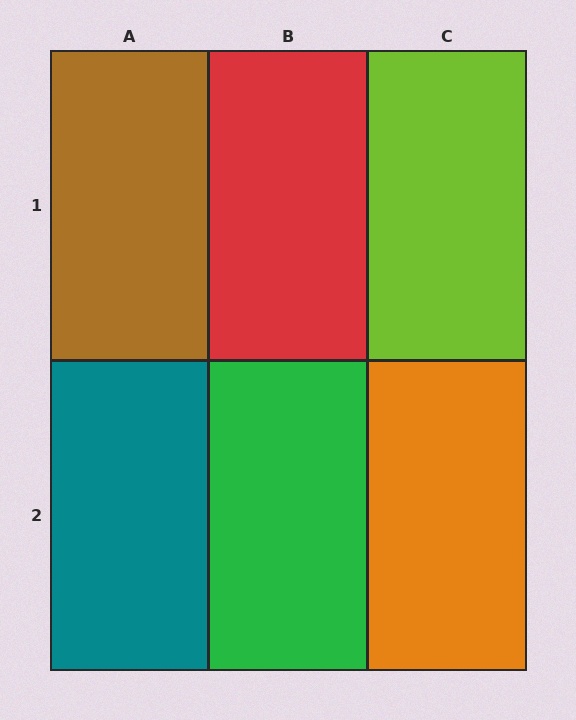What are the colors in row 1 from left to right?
Brown, red, lime.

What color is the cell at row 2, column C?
Orange.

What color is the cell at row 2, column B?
Green.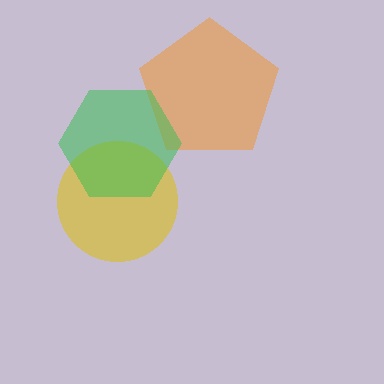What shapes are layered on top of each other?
The layered shapes are: an orange pentagon, a yellow circle, a green hexagon.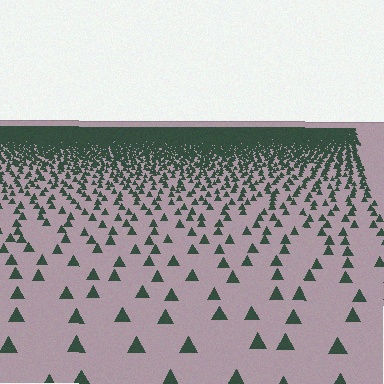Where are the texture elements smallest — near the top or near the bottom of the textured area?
Near the top.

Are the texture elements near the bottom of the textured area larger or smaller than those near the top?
Larger. Near the bottom, elements are closer to the viewer and appear at a bigger on-screen size.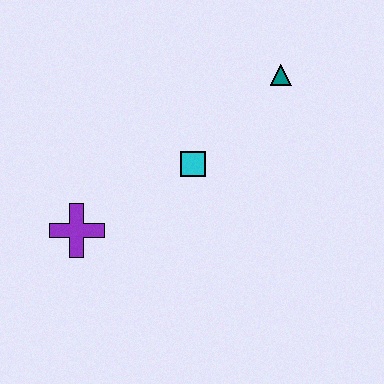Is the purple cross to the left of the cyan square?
Yes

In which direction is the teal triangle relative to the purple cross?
The teal triangle is to the right of the purple cross.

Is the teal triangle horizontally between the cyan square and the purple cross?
No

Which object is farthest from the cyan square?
The purple cross is farthest from the cyan square.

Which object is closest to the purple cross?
The cyan square is closest to the purple cross.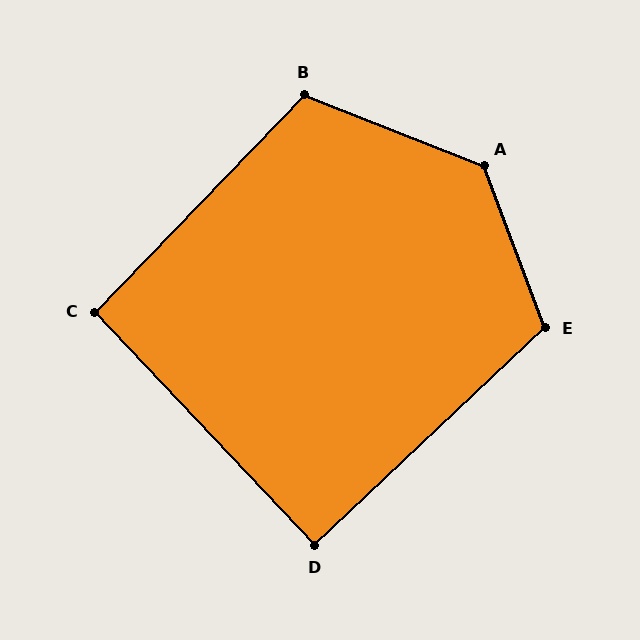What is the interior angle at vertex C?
Approximately 93 degrees (approximately right).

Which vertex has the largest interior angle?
A, at approximately 132 degrees.